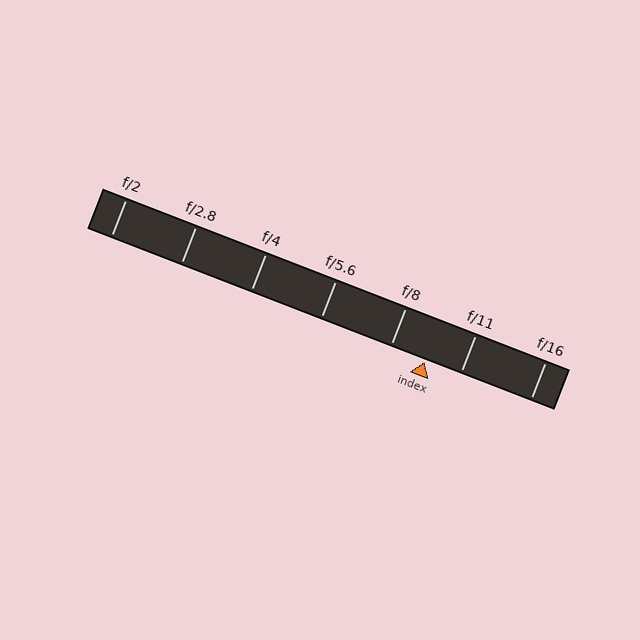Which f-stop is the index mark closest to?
The index mark is closest to f/8.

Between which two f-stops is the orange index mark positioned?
The index mark is between f/8 and f/11.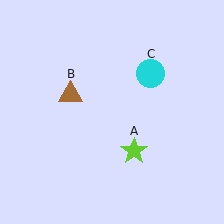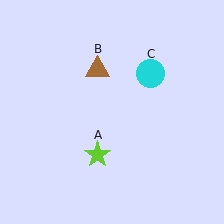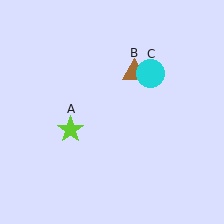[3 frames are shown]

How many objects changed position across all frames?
2 objects changed position: lime star (object A), brown triangle (object B).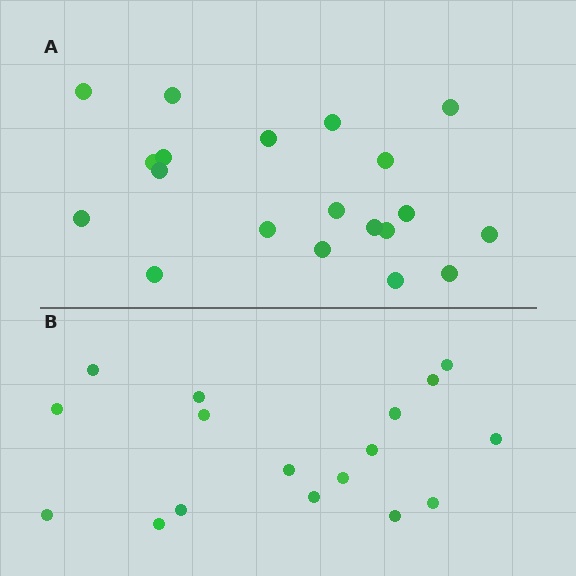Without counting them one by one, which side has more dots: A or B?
Region A (the top region) has more dots.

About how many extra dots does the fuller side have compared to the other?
Region A has just a few more — roughly 2 or 3 more dots than region B.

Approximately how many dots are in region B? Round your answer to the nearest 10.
About 20 dots. (The exact count is 17, which rounds to 20.)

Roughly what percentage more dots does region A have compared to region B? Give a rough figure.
About 20% more.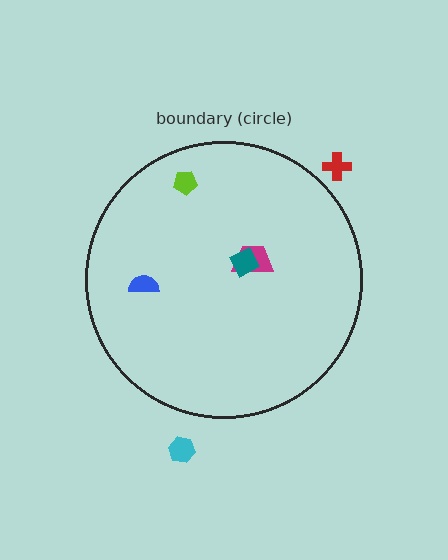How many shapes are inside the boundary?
4 inside, 2 outside.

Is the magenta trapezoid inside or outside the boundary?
Inside.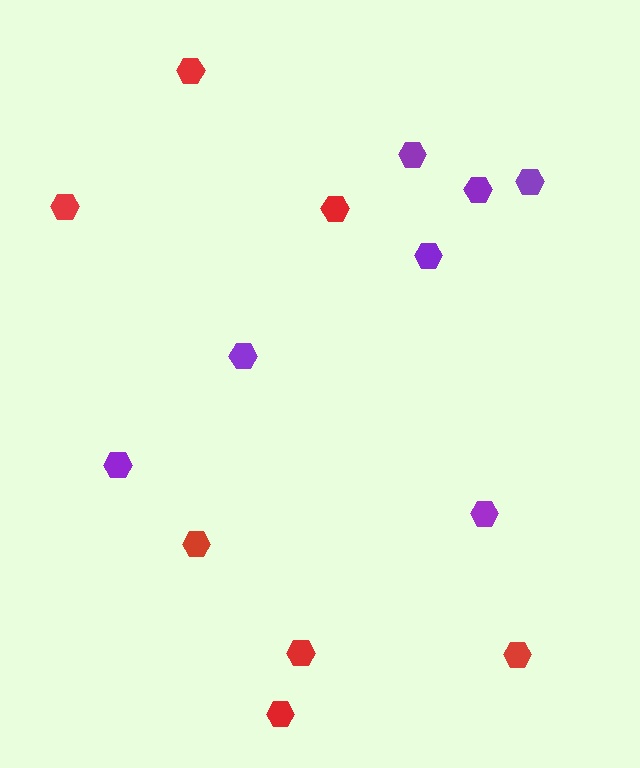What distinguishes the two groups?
There are 2 groups: one group of red hexagons (7) and one group of purple hexagons (7).